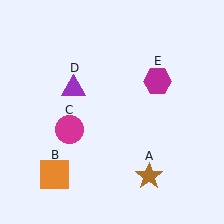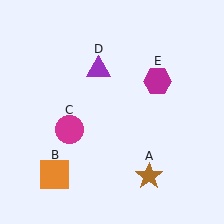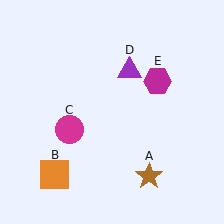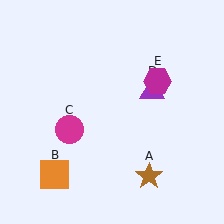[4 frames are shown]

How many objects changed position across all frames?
1 object changed position: purple triangle (object D).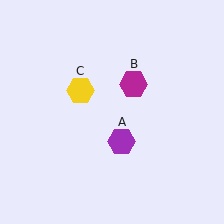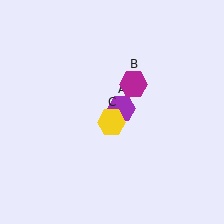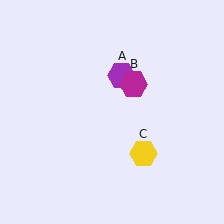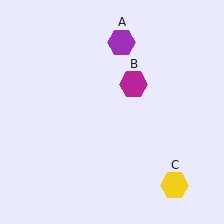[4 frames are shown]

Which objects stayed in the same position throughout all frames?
Magenta hexagon (object B) remained stationary.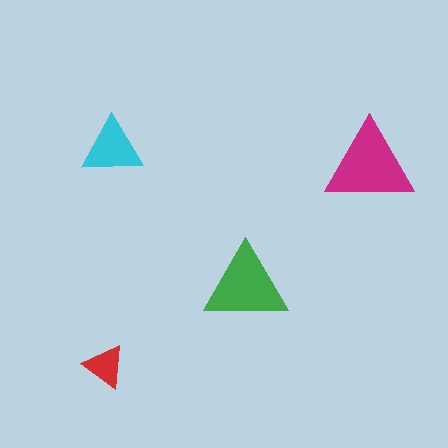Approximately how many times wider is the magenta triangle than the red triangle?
About 2 times wider.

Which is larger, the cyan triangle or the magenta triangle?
The magenta one.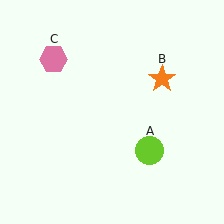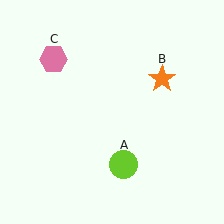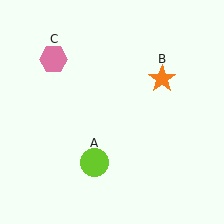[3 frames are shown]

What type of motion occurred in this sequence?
The lime circle (object A) rotated clockwise around the center of the scene.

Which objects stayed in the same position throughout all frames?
Orange star (object B) and pink hexagon (object C) remained stationary.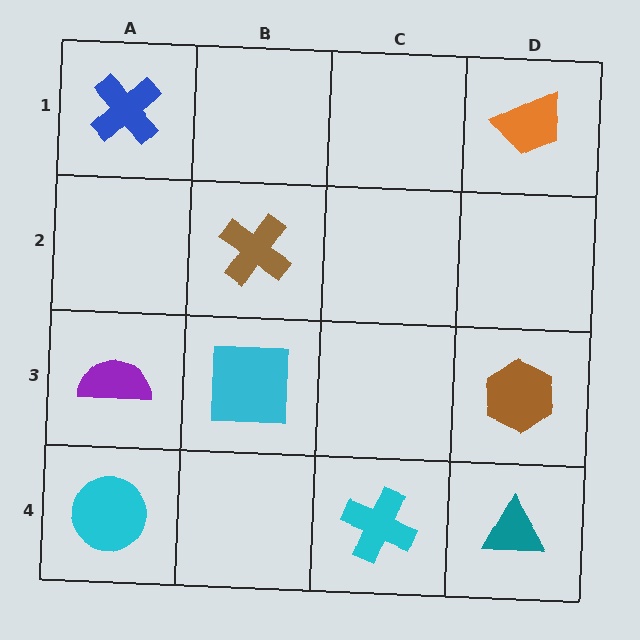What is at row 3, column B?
A cyan square.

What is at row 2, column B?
A brown cross.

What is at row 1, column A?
A blue cross.